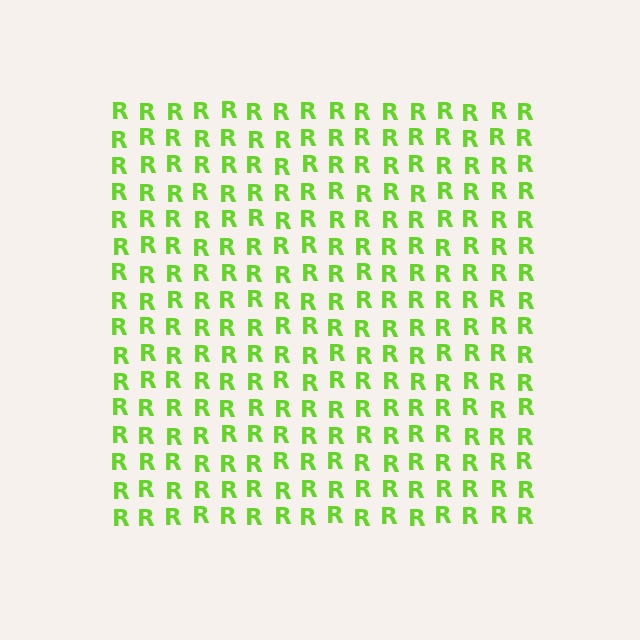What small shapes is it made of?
It is made of small letter R's.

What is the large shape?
The large shape is a square.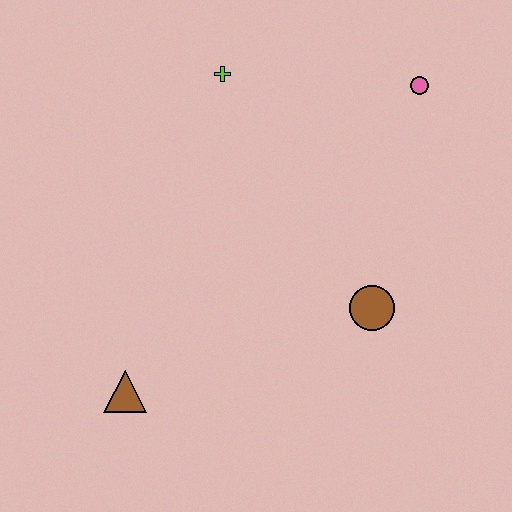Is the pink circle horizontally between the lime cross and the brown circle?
No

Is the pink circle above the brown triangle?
Yes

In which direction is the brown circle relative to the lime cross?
The brown circle is below the lime cross.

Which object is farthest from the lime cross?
The brown triangle is farthest from the lime cross.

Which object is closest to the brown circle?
The pink circle is closest to the brown circle.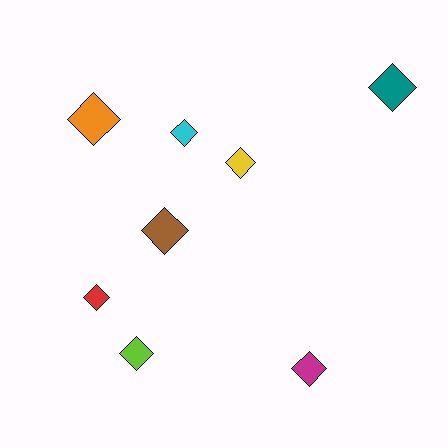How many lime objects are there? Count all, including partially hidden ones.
There is 1 lime object.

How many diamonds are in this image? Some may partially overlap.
There are 8 diamonds.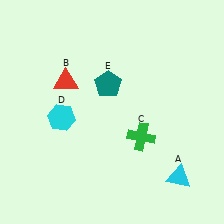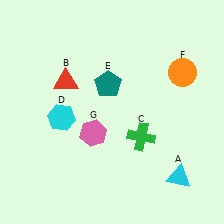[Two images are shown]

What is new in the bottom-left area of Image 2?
A pink hexagon (G) was added in the bottom-left area of Image 2.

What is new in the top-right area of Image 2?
An orange circle (F) was added in the top-right area of Image 2.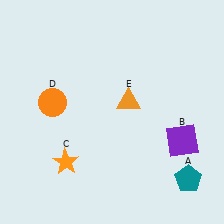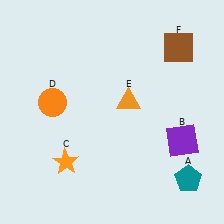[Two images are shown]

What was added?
A brown square (F) was added in Image 2.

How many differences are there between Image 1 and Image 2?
There is 1 difference between the two images.